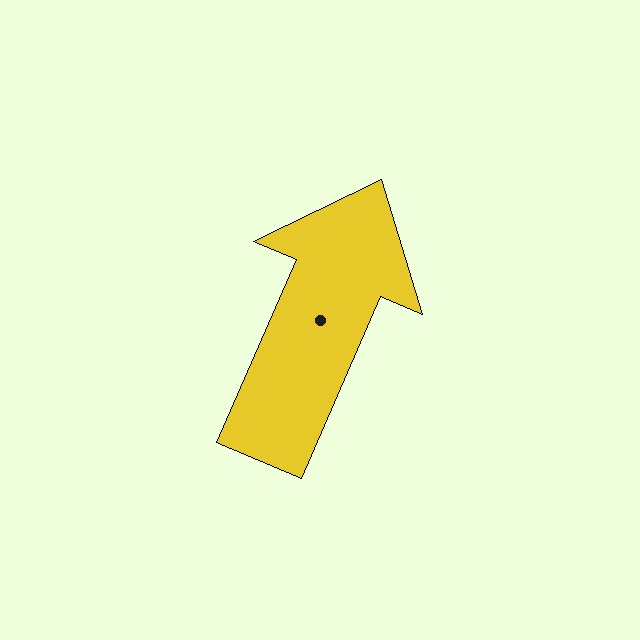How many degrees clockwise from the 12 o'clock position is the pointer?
Approximately 23 degrees.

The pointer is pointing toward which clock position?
Roughly 1 o'clock.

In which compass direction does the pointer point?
Northeast.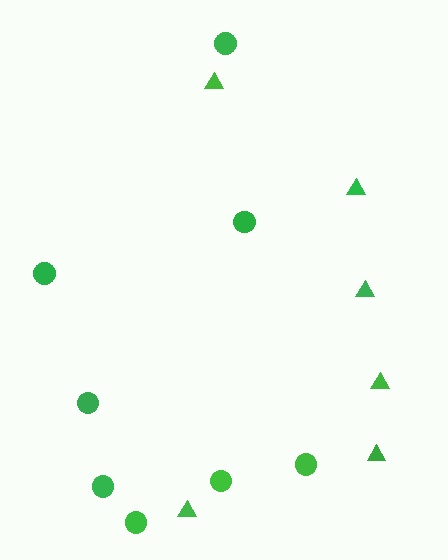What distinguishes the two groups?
There are 2 groups: one group of triangles (6) and one group of circles (8).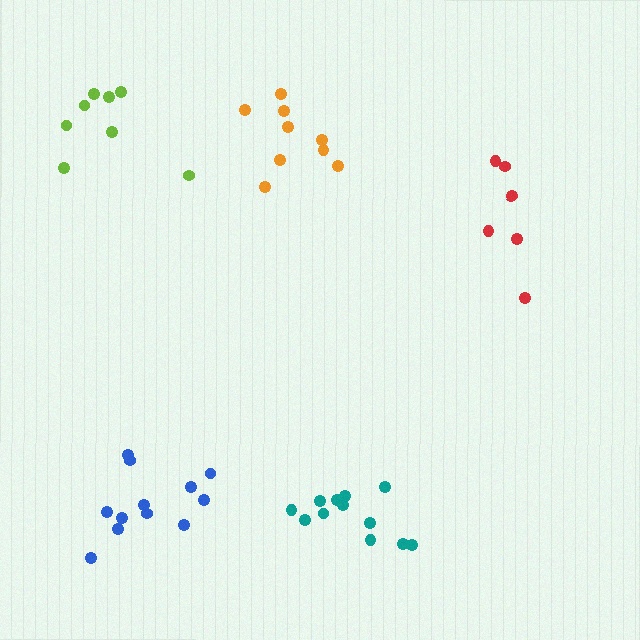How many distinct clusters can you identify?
There are 5 distinct clusters.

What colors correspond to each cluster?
The clusters are colored: orange, blue, teal, lime, red.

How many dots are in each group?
Group 1: 9 dots, Group 2: 12 dots, Group 3: 12 dots, Group 4: 8 dots, Group 5: 6 dots (47 total).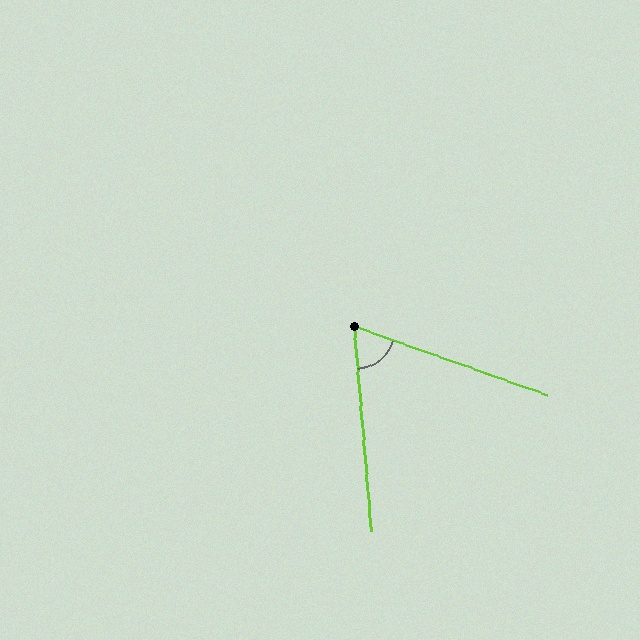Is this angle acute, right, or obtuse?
It is acute.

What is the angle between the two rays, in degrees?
Approximately 66 degrees.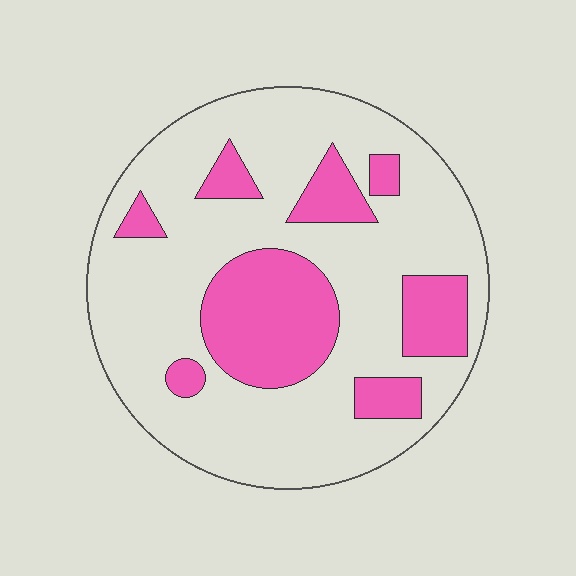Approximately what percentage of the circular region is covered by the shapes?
Approximately 25%.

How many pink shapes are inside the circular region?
8.